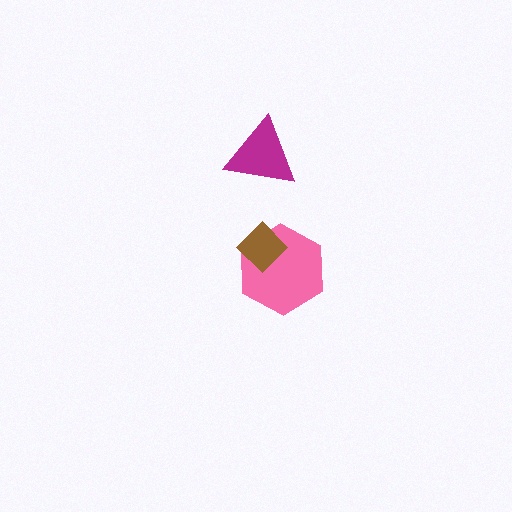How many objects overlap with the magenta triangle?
0 objects overlap with the magenta triangle.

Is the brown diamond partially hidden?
No, no other shape covers it.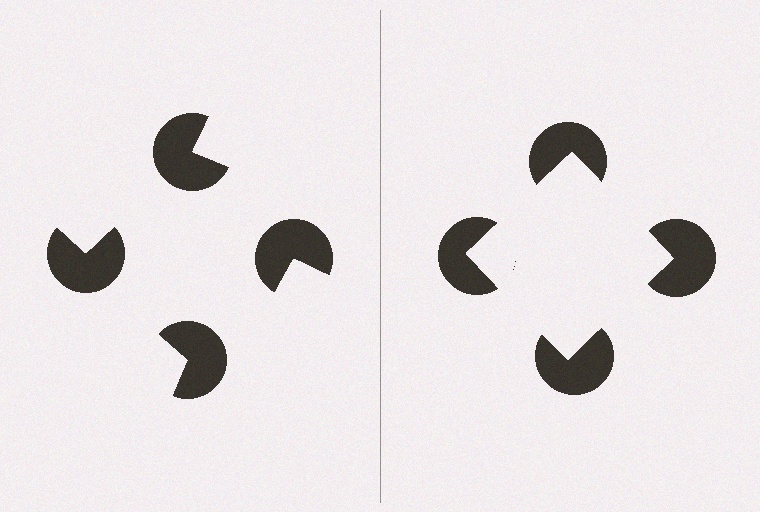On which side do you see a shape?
An illusory square appears on the right side. On the left side the wedge cuts are rotated, so no coherent shape forms.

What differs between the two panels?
The pac-man discs are positioned identically on both sides; only the wedge orientations differ. On the right they align to a square; on the left they are misaligned.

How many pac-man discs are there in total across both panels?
8 — 4 on each side.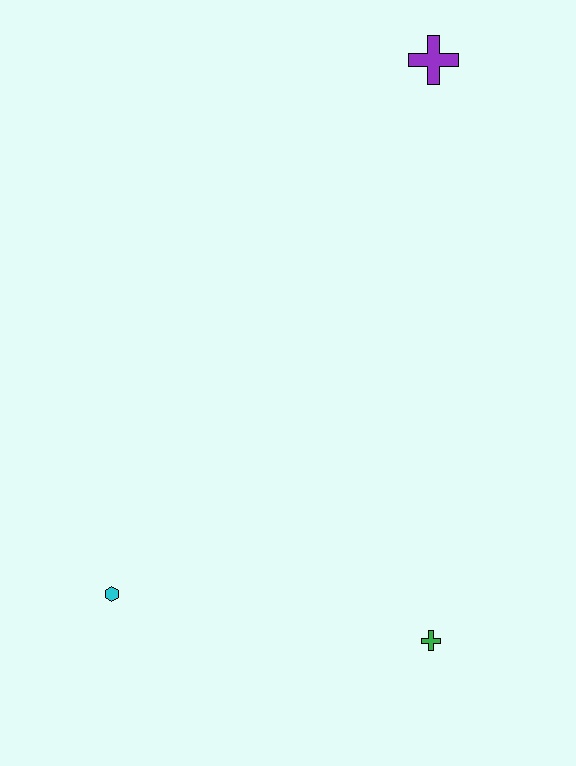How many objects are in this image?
There are 3 objects.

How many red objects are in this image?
There are no red objects.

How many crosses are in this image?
There are 2 crosses.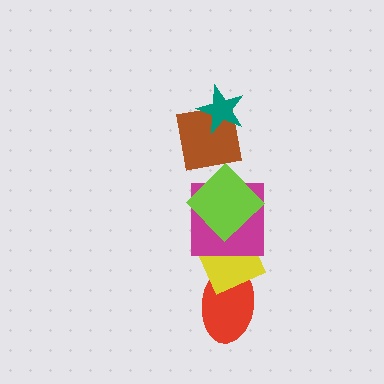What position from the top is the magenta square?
The magenta square is 4th from the top.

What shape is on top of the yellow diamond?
The magenta square is on top of the yellow diamond.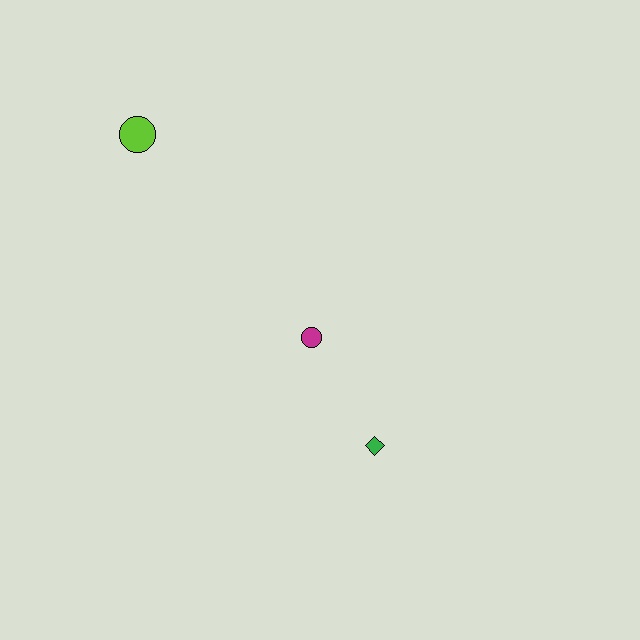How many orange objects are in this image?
There are no orange objects.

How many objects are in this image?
There are 3 objects.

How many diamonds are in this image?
There is 1 diamond.